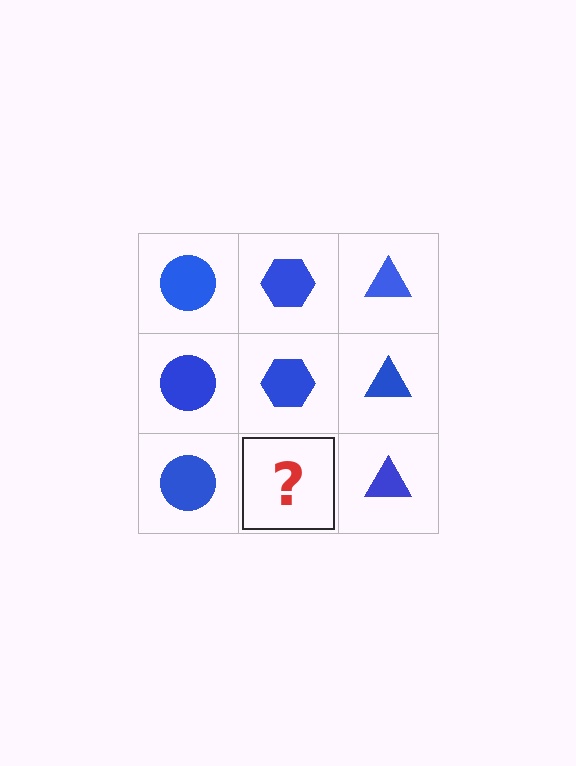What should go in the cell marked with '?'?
The missing cell should contain a blue hexagon.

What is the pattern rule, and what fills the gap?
The rule is that each column has a consistent shape. The gap should be filled with a blue hexagon.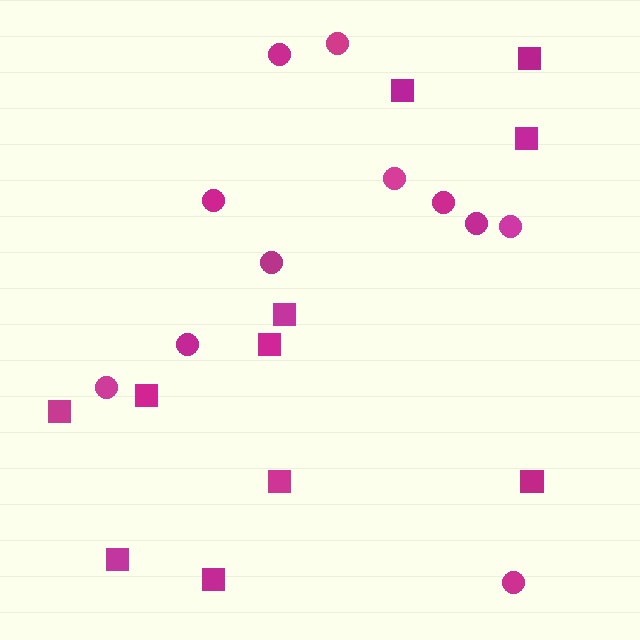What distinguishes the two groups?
There are 2 groups: one group of circles (11) and one group of squares (11).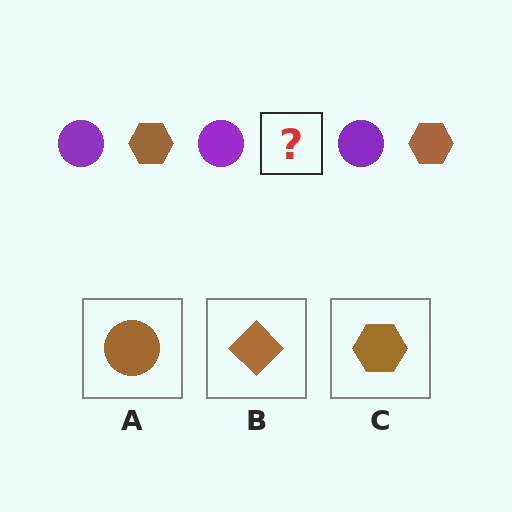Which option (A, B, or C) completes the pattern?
C.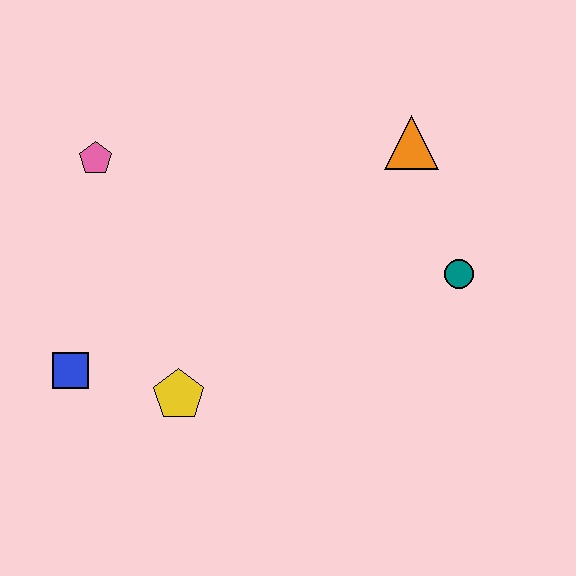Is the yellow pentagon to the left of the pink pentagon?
No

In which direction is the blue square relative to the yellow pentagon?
The blue square is to the left of the yellow pentagon.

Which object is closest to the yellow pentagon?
The blue square is closest to the yellow pentagon.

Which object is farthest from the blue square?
The orange triangle is farthest from the blue square.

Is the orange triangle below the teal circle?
No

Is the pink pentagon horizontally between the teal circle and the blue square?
Yes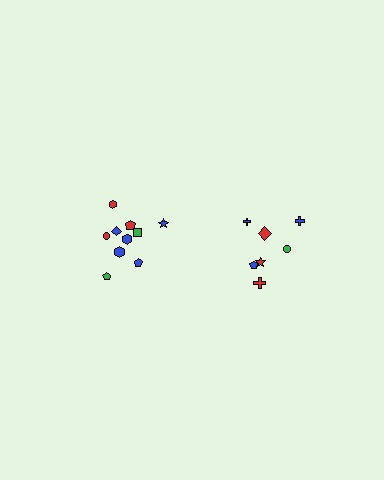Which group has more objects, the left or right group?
The left group.